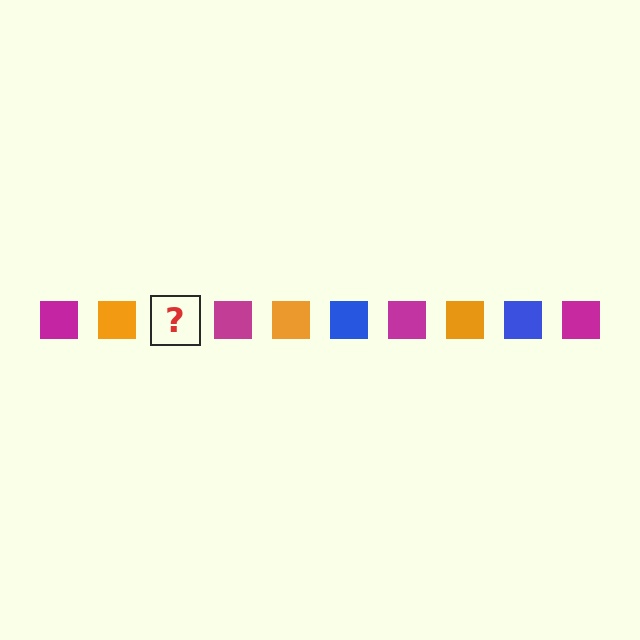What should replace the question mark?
The question mark should be replaced with a blue square.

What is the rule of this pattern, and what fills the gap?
The rule is that the pattern cycles through magenta, orange, blue squares. The gap should be filled with a blue square.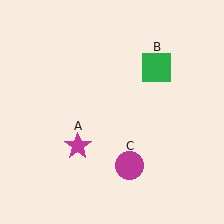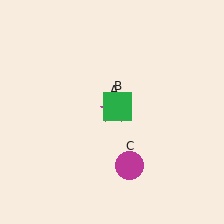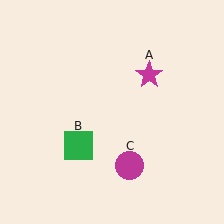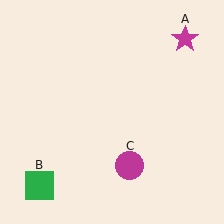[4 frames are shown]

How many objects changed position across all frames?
2 objects changed position: magenta star (object A), green square (object B).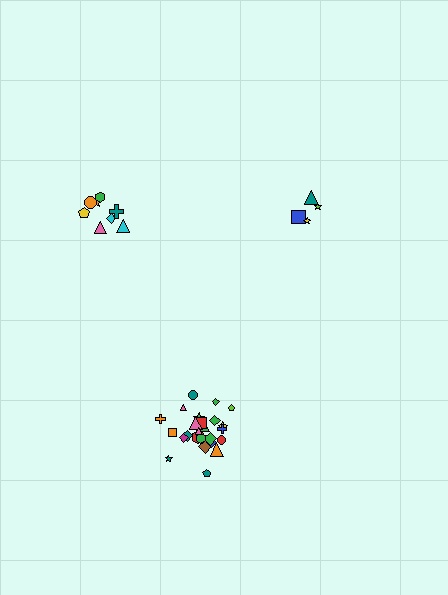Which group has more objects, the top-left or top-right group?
The top-left group.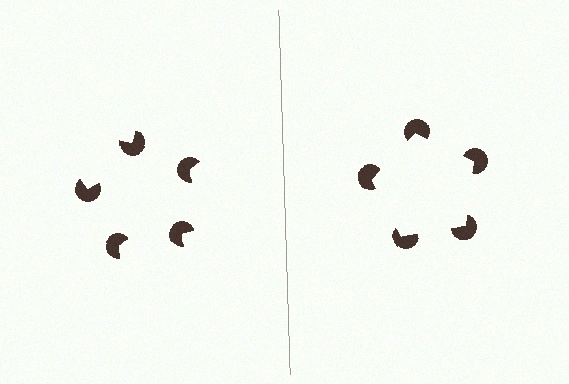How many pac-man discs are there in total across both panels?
10 — 5 on each side.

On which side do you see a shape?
An illusory pentagon appears on the right side. On the left side the wedge cuts are rotated, so no coherent shape forms.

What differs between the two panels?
The pac-man discs are positioned identically on both sides; only the wedge orientations differ. On the right they align to a pentagon; on the left they are misaligned.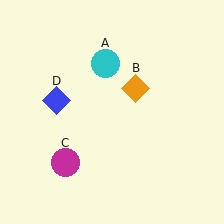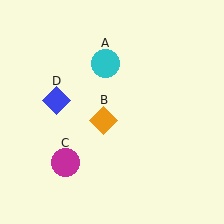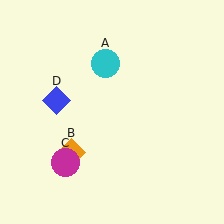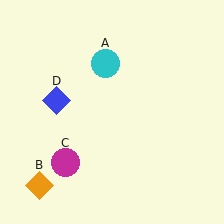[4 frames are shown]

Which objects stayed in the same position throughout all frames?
Cyan circle (object A) and magenta circle (object C) and blue diamond (object D) remained stationary.